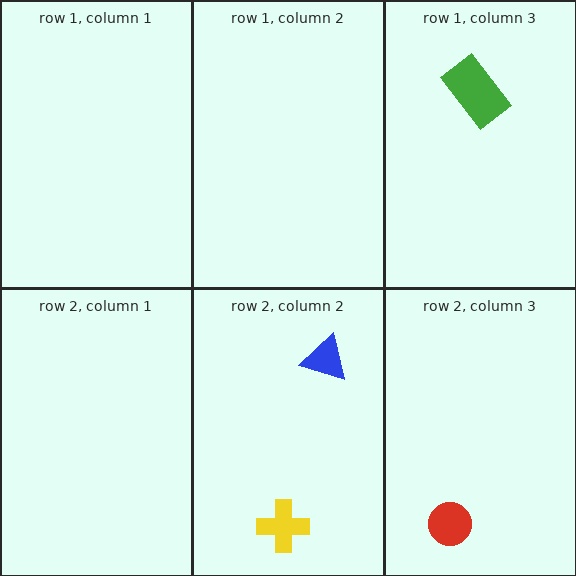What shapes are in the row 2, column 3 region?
The red circle.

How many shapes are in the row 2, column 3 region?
1.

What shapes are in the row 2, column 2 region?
The blue triangle, the yellow cross.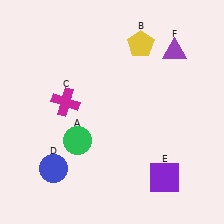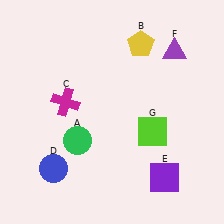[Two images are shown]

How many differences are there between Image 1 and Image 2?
There is 1 difference between the two images.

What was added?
A lime square (G) was added in Image 2.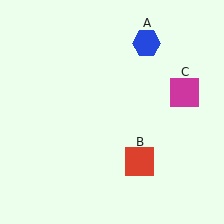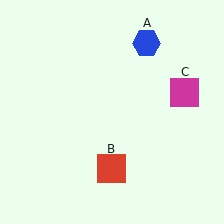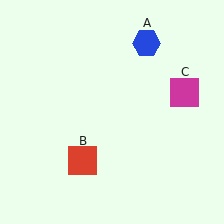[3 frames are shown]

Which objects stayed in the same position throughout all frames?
Blue hexagon (object A) and magenta square (object C) remained stationary.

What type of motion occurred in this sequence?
The red square (object B) rotated clockwise around the center of the scene.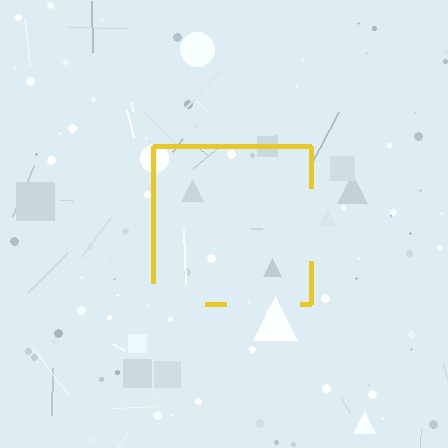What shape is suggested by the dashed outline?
The dashed outline suggests a square.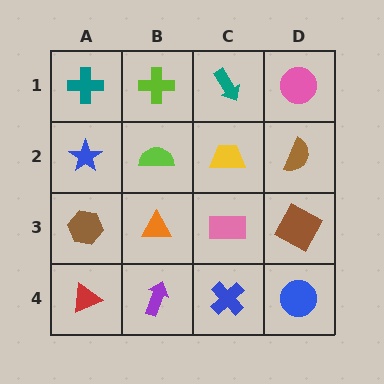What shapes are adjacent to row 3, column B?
A lime semicircle (row 2, column B), a purple arrow (row 4, column B), a brown hexagon (row 3, column A), a pink rectangle (row 3, column C).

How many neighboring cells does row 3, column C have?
4.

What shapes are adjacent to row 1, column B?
A lime semicircle (row 2, column B), a teal cross (row 1, column A), a teal arrow (row 1, column C).